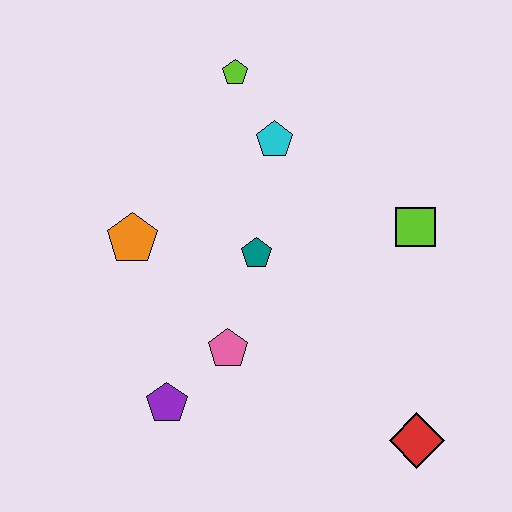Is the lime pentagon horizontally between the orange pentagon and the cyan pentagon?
Yes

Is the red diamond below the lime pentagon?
Yes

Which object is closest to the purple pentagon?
The pink pentagon is closest to the purple pentagon.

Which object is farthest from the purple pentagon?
The lime pentagon is farthest from the purple pentagon.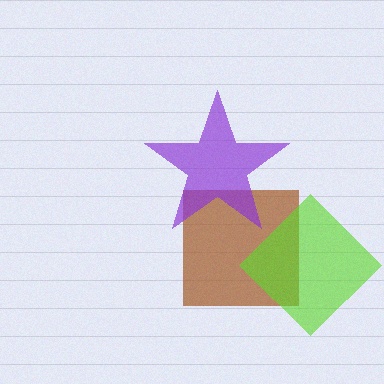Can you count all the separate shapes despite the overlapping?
Yes, there are 3 separate shapes.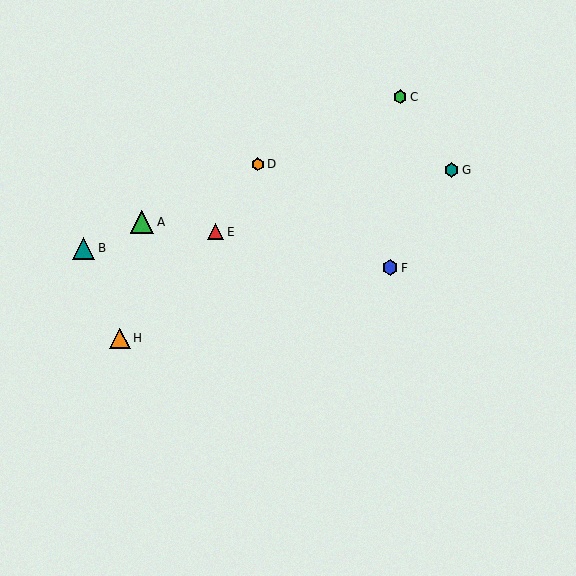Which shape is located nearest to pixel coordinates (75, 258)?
The teal triangle (labeled B) at (84, 248) is nearest to that location.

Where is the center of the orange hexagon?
The center of the orange hexagon is at (258, 164).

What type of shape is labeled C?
Shape C is a green hexagon.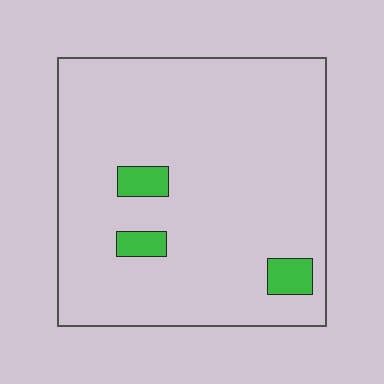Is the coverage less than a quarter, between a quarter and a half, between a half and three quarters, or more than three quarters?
Less than a quarter.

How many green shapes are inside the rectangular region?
3.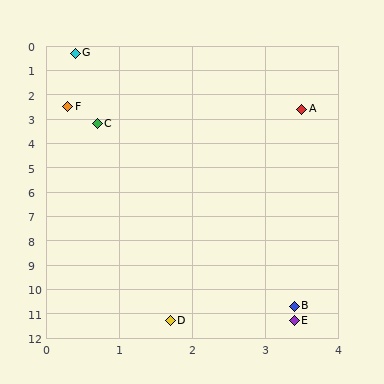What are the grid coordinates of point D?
Point D is at approximately (1.7, 11.3).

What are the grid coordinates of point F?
Point F is at approximately (0.3, 2.5).